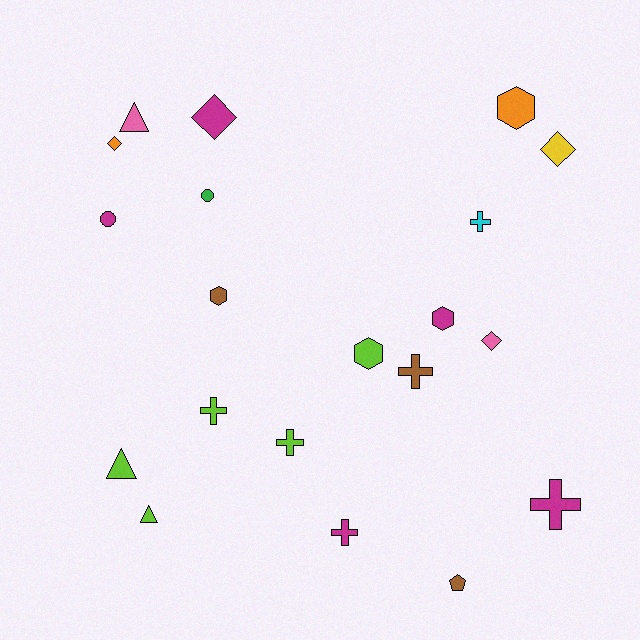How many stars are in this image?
There are no stars.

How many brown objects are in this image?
There are 3 brown objects.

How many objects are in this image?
There are 20 objects.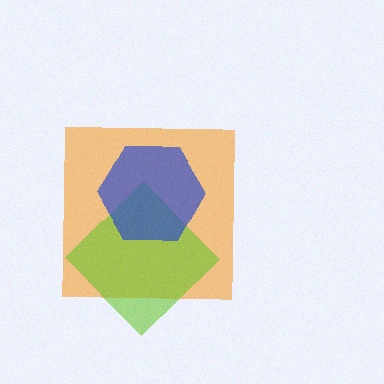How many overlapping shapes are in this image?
There are 3 overlapping shapes in the image.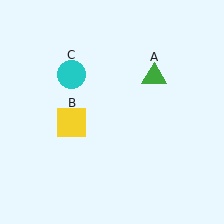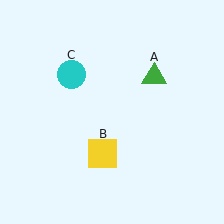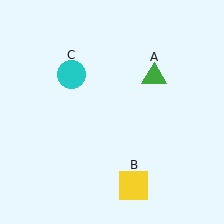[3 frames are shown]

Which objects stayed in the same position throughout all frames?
Green triangle (object A) and cyan circle (object C) remained stationary.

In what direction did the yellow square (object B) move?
The yellow square (object B) moved down and to the right.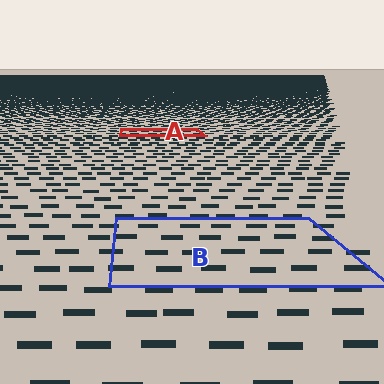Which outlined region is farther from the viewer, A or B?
Region A is farther from the viewer — the texture elements inside it appear smaller and more densely packed.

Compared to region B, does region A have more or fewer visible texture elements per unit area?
Region A has more texture elements per unit area — they are packed more densely because it is farther away.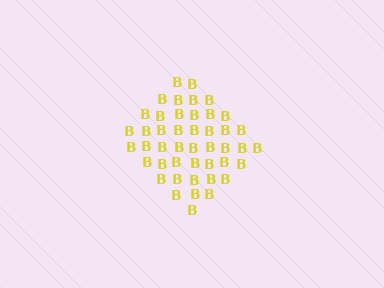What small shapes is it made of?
It is made of small letter B's.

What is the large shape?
The large shape is a diamond.